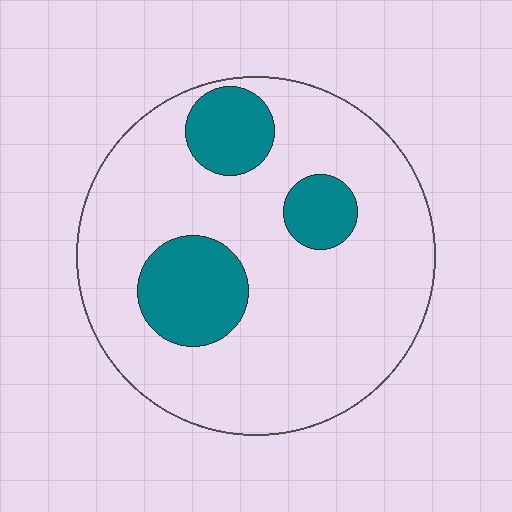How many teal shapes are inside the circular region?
3.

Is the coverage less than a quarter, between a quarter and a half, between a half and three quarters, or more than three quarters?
Less than a quarter.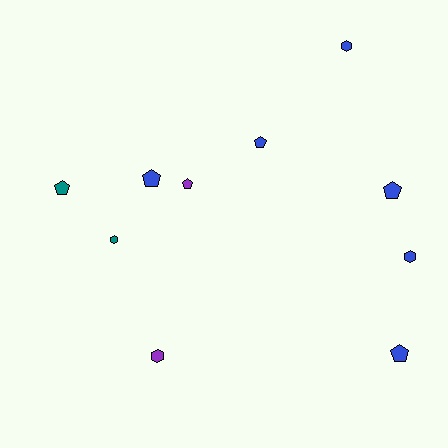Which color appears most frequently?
Blue, with 6 objects.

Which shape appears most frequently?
Pentagon, with 6 objects.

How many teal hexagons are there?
There is 1 teal hexagon.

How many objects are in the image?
There are 10 objects.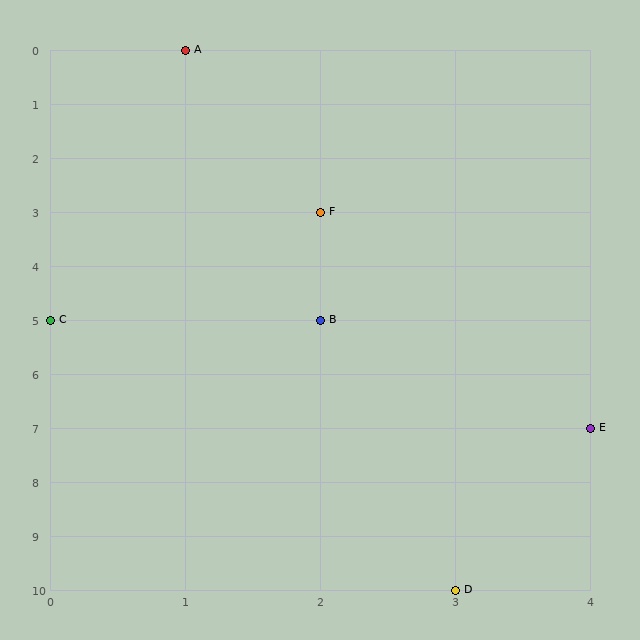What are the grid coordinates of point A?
Point A is at grid coordinates (1, 0).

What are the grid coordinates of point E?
Point E is at grid coordinates (4, 7).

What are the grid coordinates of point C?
Point C is at grid coordinates (0, 5).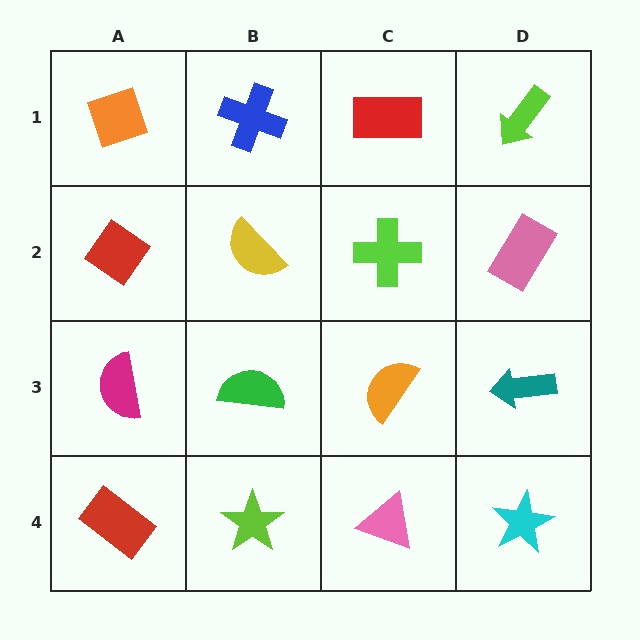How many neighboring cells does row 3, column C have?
4.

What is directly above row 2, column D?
A lime arrow.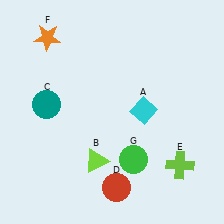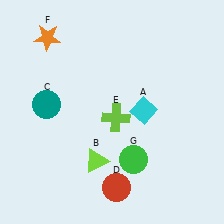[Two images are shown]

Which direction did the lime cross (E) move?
The lime cross (E) moved left.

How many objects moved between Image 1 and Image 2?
1 object moved between the two images.